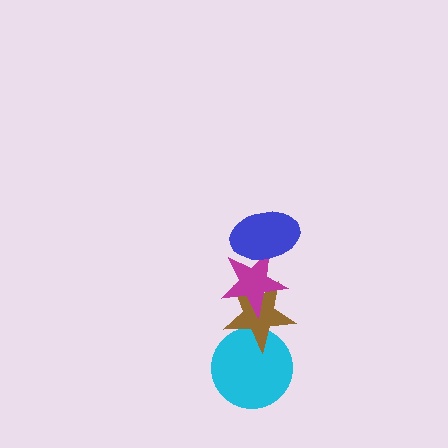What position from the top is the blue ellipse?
The blue ellipse is 1st from the top.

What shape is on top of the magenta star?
The blue ellipse is on top of the magenta star.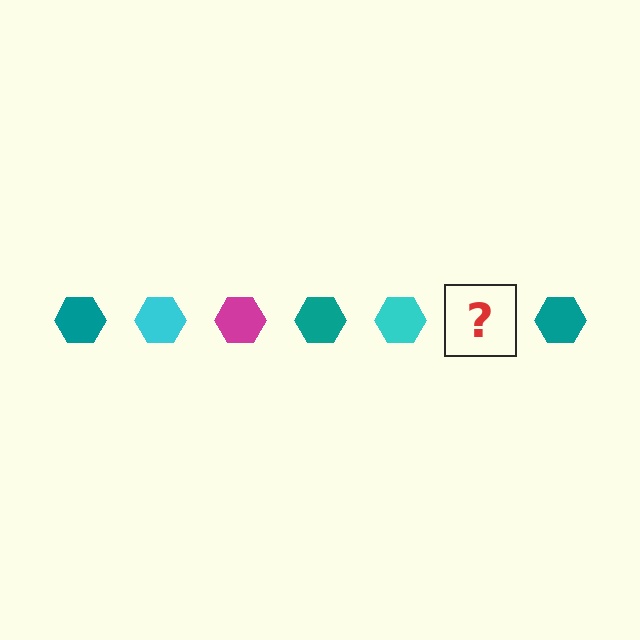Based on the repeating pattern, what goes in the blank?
The blank should be a magenta hexagon.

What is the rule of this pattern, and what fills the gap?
The rule is that the pattern cycles through teal, cyan, magenta hexagons. The gap should be filled with a magenta hexagon.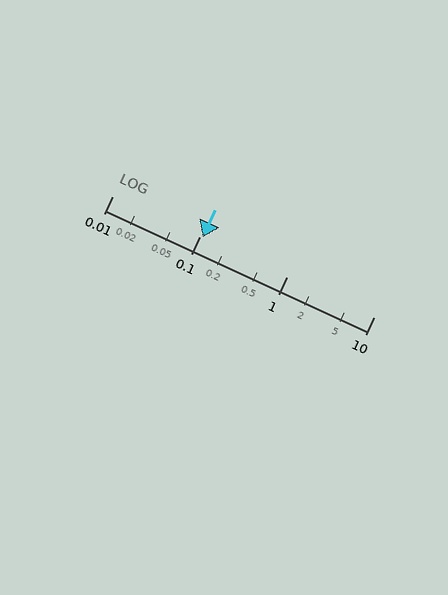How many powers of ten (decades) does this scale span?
The scale spans 3 decades, from 0.01 to 10.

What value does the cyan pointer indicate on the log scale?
The pointer indicates approximately 0.11.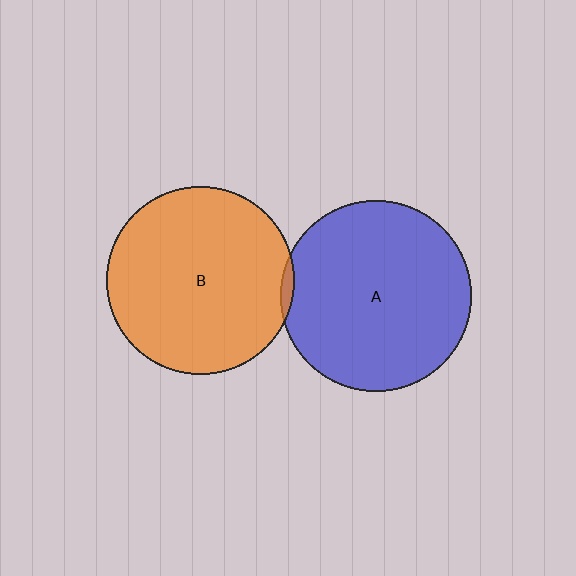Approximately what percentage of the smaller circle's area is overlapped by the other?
Approximately 5%.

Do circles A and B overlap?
Yes.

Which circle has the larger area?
Circle A (blue).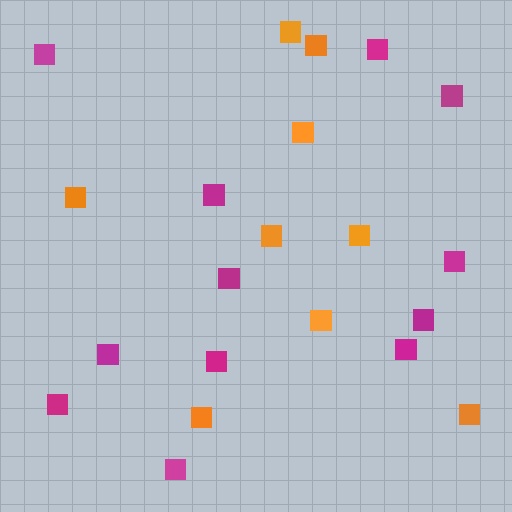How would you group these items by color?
There are 2 groups: one group of magenta squares (12) and one group of orange squares (9).